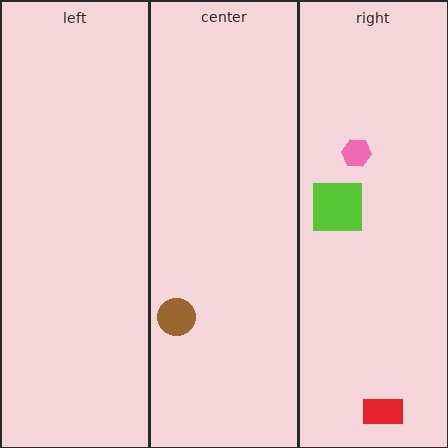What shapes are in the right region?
The pink hexagon, the lime square, the red rectangle.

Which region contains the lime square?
The right region.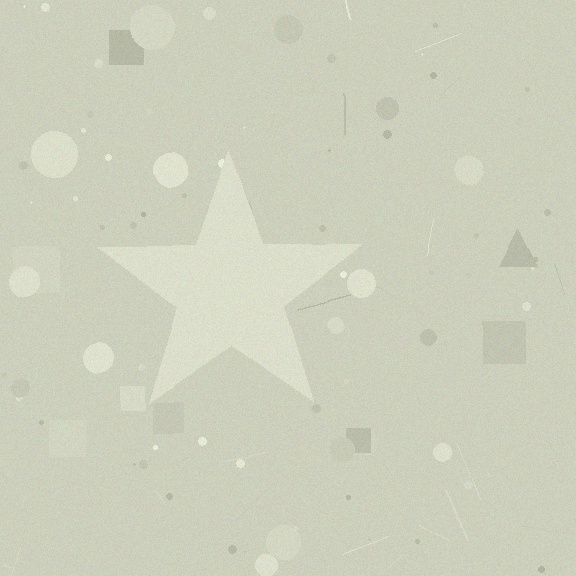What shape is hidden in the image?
A star is hidden in the image.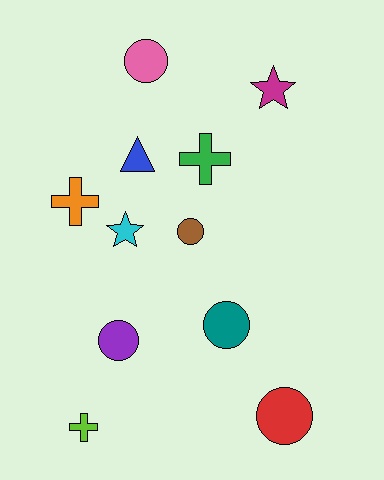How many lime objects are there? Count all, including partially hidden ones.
There is 1 lime object.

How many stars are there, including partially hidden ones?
There are 2 stars.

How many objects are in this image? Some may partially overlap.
There are 11 objects.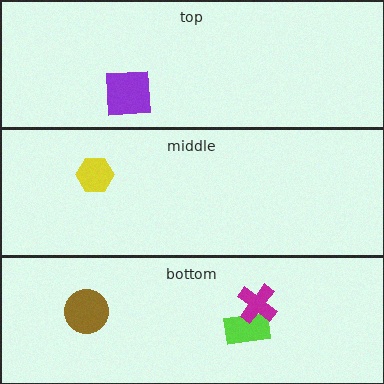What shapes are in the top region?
The purple square.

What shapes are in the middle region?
The yellow hexagon.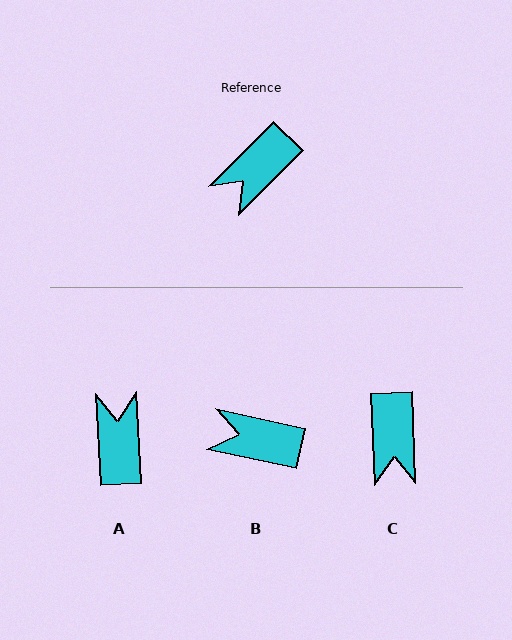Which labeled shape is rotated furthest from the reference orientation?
A, about 132 degrees away.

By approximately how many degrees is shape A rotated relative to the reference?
Approximately 132 degrees clockwise.